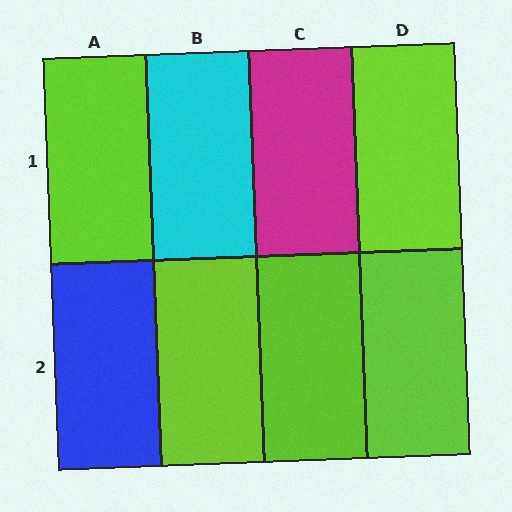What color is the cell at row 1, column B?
Cyan.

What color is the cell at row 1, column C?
Magenta.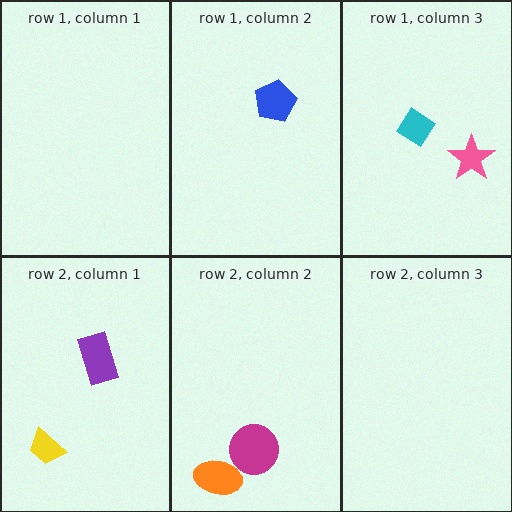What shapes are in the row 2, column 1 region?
The purple rectangle, the yellow trapezoid.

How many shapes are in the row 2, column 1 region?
2.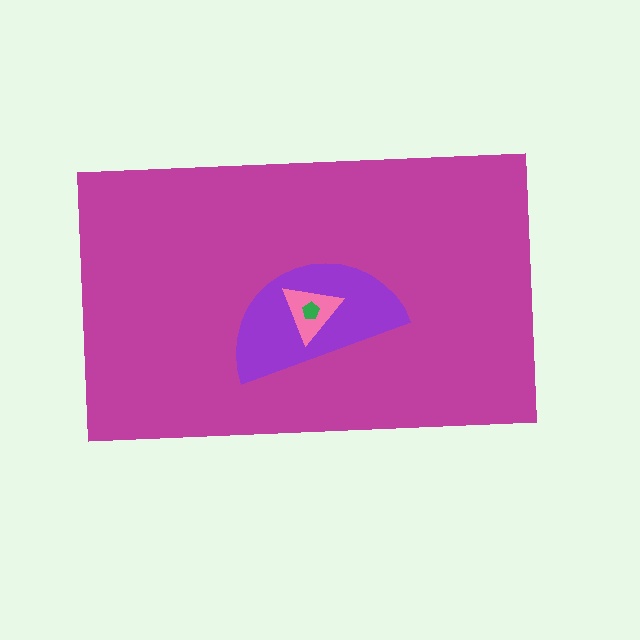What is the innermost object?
The green pentagon.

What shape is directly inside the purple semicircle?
The pink triangle.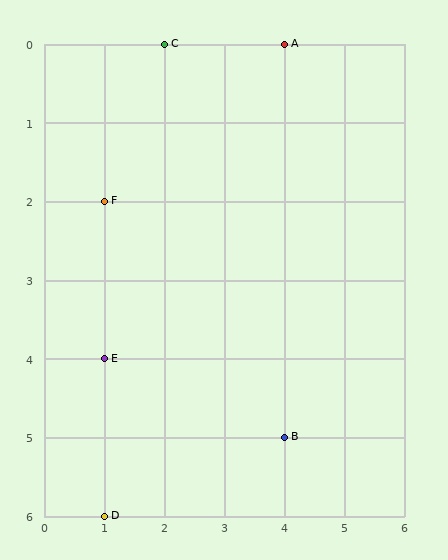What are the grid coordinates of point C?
Point C is at grid coordinates (2, 0).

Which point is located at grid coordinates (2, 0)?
Point C is at (2, 0).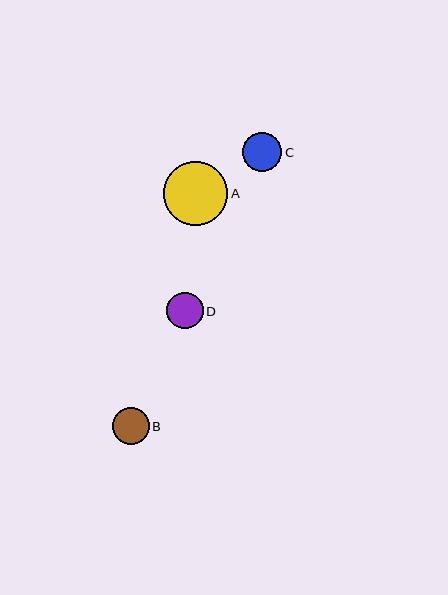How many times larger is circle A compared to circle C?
Circle A is approximately 1.6 times the size of circle C.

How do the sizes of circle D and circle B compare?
Circle D and circle B are approximately the same size.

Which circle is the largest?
Circle A is the largest with a size of approximately 65 pixels.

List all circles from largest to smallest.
From largest to smallest: A, C, D, B.